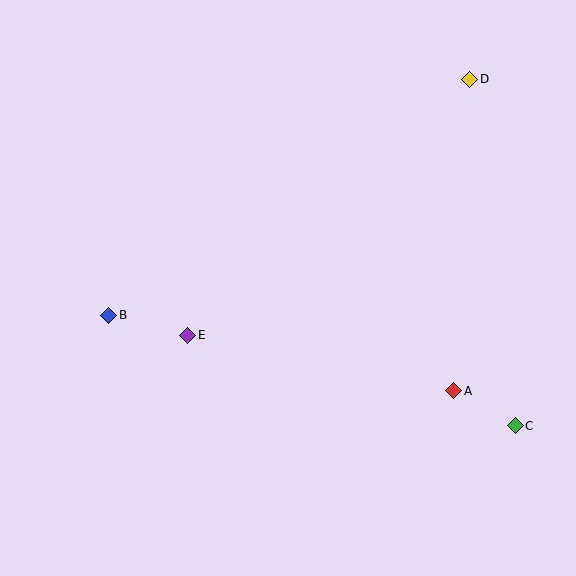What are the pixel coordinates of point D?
Point D is at (470, 79).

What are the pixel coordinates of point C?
Point C is at (515, 426).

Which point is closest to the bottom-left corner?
Point B is closest to the bottom-left corner.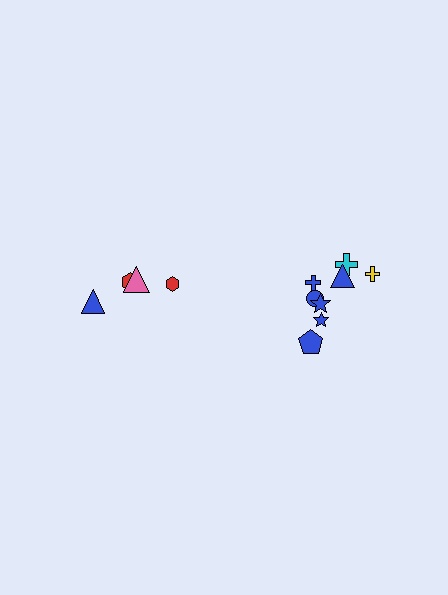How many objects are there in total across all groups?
There are 12 objects.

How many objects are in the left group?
There are 4 objects.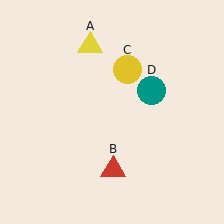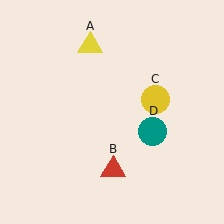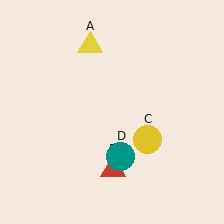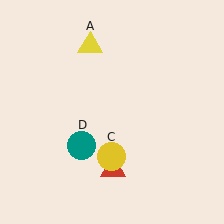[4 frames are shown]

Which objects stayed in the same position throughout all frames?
Yellow triangle (object A) and red triangle (object B) remained stationary.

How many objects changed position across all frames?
2 objects changed position: yellow circle (object C), teal circle (object D).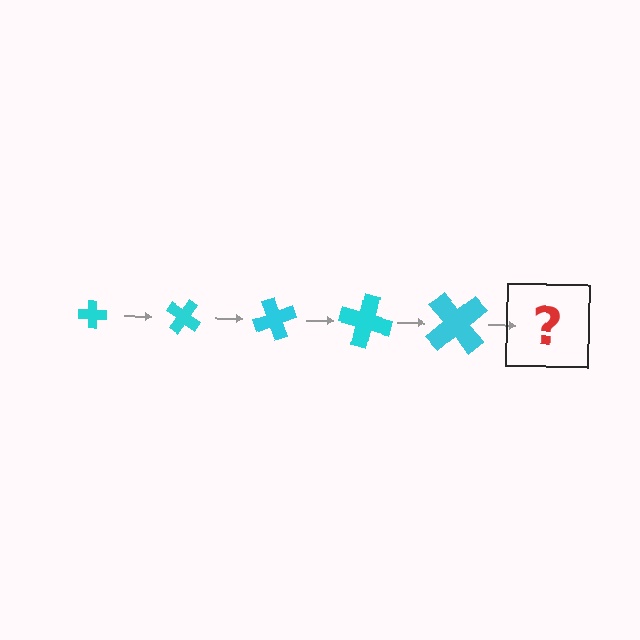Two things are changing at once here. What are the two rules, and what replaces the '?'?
The two rules are that the cross grows larger each step and it rotates 35 degrees each step. The '?' should be a cross, larger than the previous one and rotated 175 degrees from the start.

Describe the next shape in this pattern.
It should be a cross, larger than the previous one and rotated 175 degrees from the start.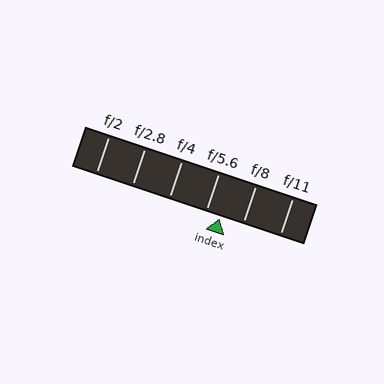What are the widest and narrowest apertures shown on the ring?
The widest aperture shown is f/2 and the narrowest is f/11.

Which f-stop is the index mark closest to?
The index mark is closest to f/5.6.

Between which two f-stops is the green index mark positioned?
The index mark is between f/5.6 and f/8.